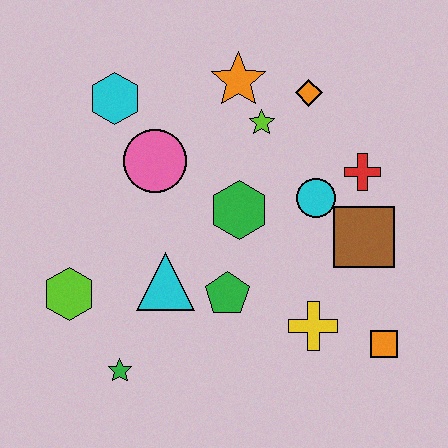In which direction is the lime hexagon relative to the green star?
The lime hexagon is above the green star.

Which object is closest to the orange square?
The yellow cross is closest to the orange square.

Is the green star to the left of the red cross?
Yes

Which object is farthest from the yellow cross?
The cyan hexagon is farthest from the yellow cross.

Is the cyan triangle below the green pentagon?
No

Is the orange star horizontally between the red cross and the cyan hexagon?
Yes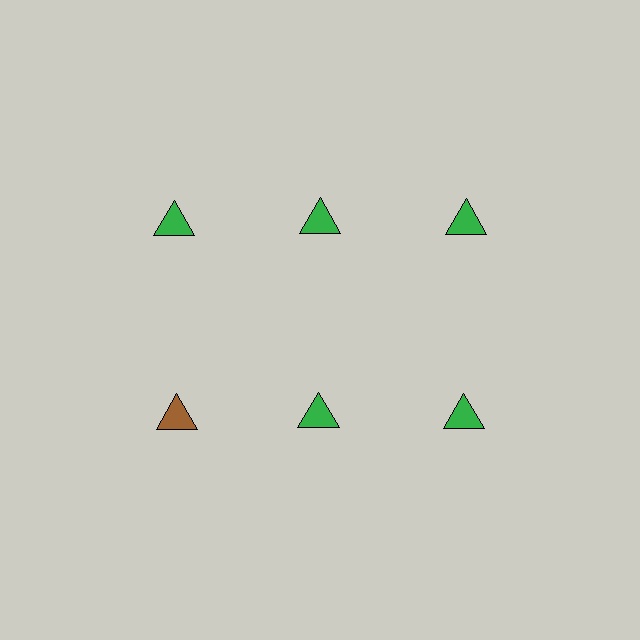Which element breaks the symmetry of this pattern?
The brown triangle in the second row, leftmost column breaks the symmetry. All other shapes are green triangles.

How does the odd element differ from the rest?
It has a different color: brown instead of green.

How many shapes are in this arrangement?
There are 6 shapes arranged in a grid pattern.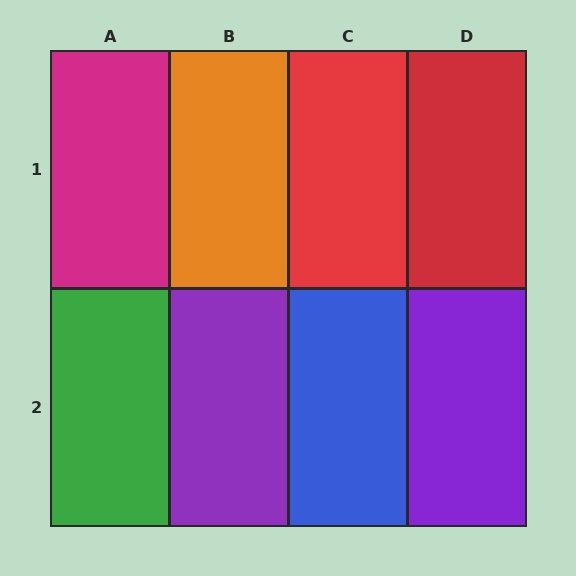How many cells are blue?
1 cell is blue.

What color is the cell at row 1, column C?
Red.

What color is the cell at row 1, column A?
Magenta.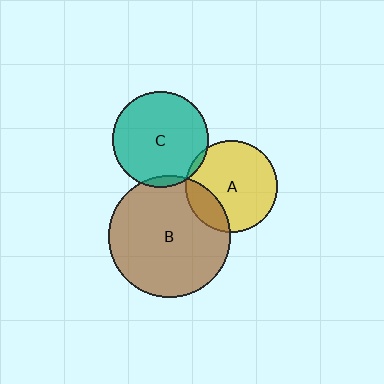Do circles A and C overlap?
Yes.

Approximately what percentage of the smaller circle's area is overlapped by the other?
Approximately 5%.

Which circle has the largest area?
Circle B (brown).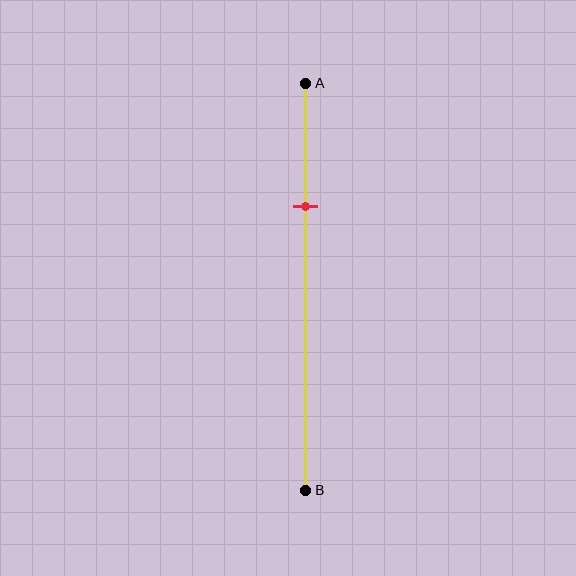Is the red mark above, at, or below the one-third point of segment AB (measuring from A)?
The red mark is above the one-third point of segment AB.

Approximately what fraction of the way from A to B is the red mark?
The red mark is approximately 30% of the way from A to B.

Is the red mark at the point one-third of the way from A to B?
No, the mark is at about 30% from A, not at the 33% one-third point.